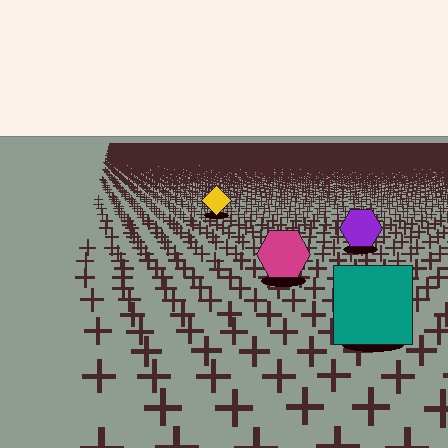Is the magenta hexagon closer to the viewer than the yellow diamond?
Yes. The magenta hexagon is closer — you can tell from the texture gradient: the ground texture is coarser near it.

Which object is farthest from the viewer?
The yellow diamond is farthest from the viewer. It appears smaller and the ground texture around it is denser.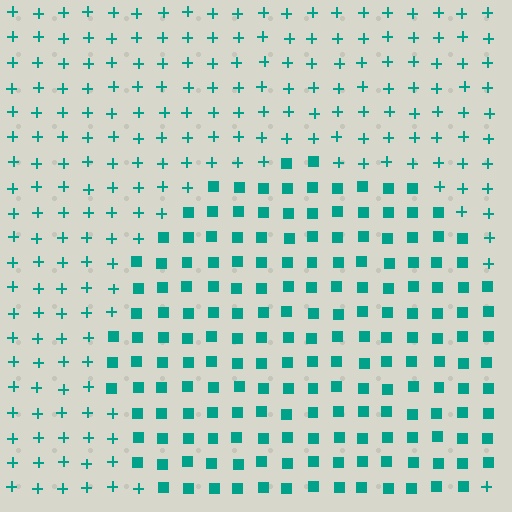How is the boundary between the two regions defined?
The boundary is defined by a change in element shape: squares inside vs. plus signs outside. All elements share the same color and spacing.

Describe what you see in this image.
The image is filled with small teal elements arranged in a uniform grid. A circle-shaped region contains squares, while the surrounding area contains plus signs. The boundary is defined purely by the change in element shape.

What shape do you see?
I see a circle.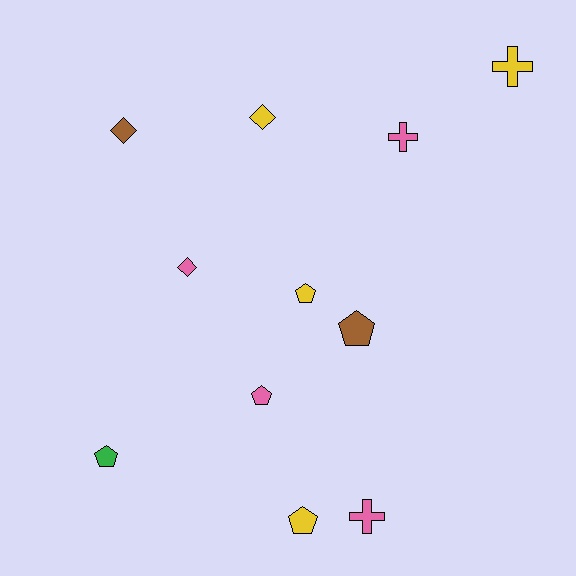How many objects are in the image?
There are 11 objects.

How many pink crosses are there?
There are 2 pink crosses.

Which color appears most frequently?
Yellow, with 4 objects.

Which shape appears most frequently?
Pentagon, with 5 objects.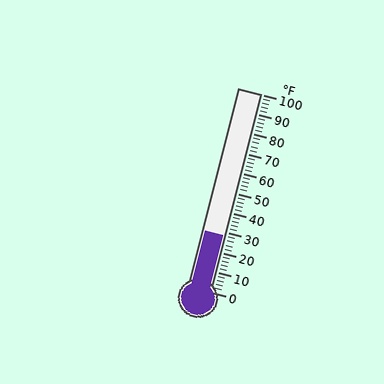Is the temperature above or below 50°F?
The temperature is below 50°F.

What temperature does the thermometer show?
The thermometer shows approximately 28°F.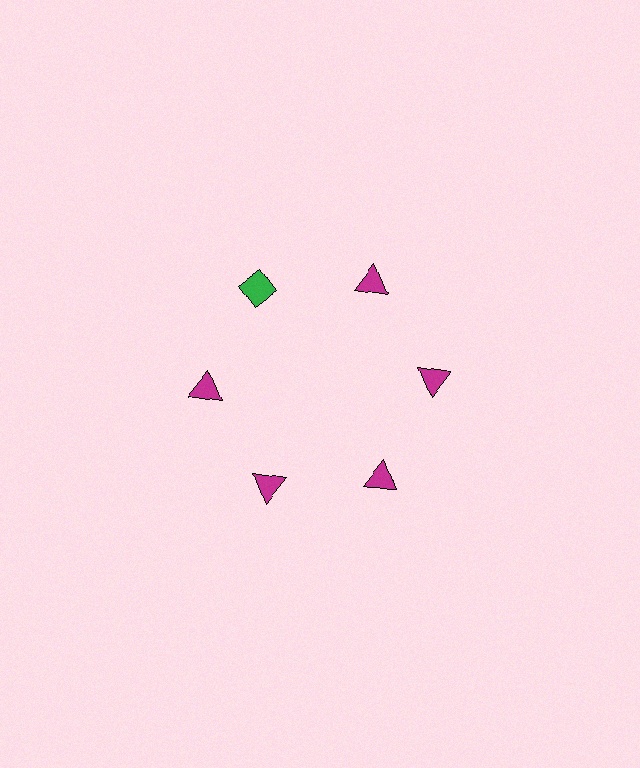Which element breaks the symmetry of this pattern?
The green diamond at roughly the 11 o'clock position breaks the symmetry. All other shapes are magenta triangles.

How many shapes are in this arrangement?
There are 6 shapes arranged in a ring pattern.